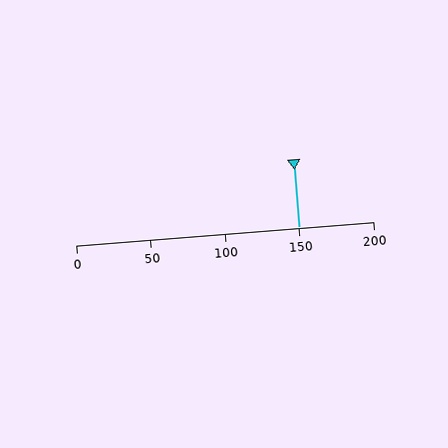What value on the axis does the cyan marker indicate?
The marker indicates approximately 150.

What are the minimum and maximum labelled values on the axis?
The axis runs from 0 to 200.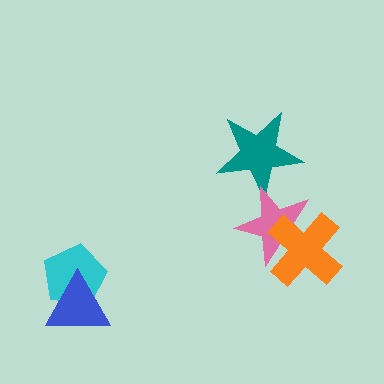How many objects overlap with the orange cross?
1 object overlaps with the orange cross.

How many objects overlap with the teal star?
1 object overlaps with the teal star.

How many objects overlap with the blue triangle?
1 object overlaps with the blue triangle.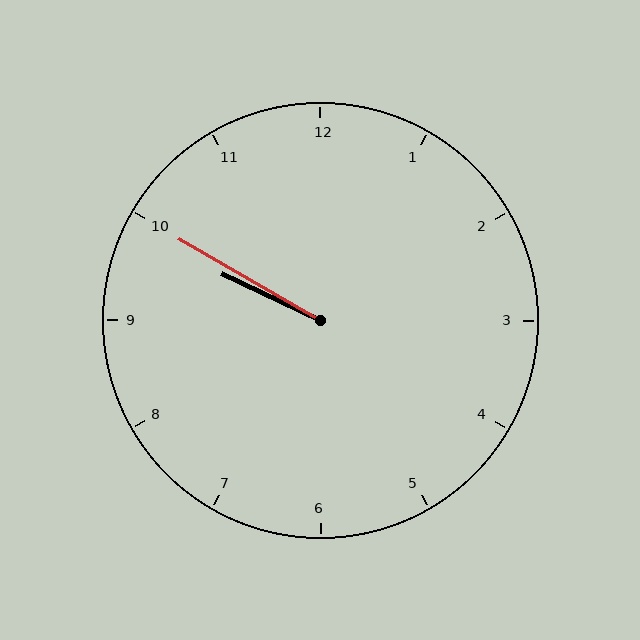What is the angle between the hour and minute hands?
Approximately 5 degrees.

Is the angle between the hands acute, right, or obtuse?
It is acute.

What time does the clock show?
9:50.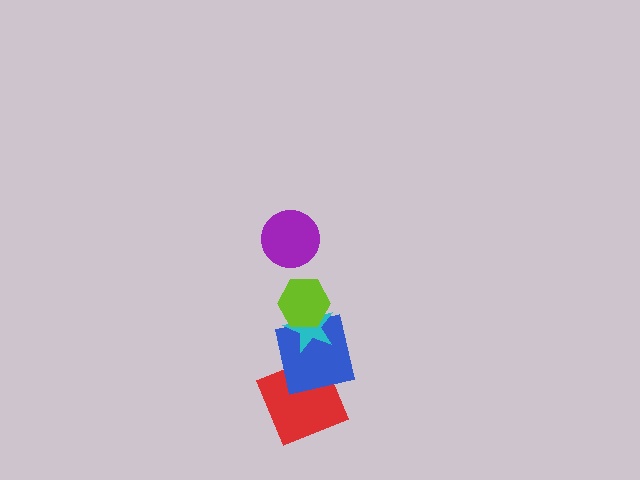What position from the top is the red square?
The red square is 5th from the top.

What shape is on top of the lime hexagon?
The purple circle is on top of the lime hexagon.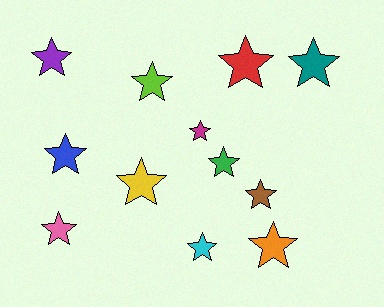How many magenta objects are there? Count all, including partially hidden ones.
There is 1 magenta object.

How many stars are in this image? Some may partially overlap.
There are 12 stars.